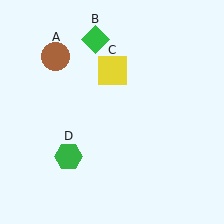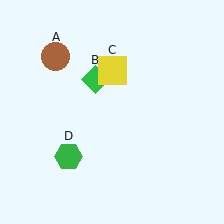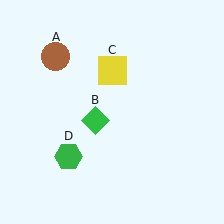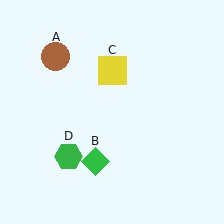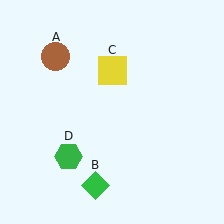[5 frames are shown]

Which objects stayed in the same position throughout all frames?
Brown circle (object A) and yellow square (object C) and green hexagon (object D) remained stationary.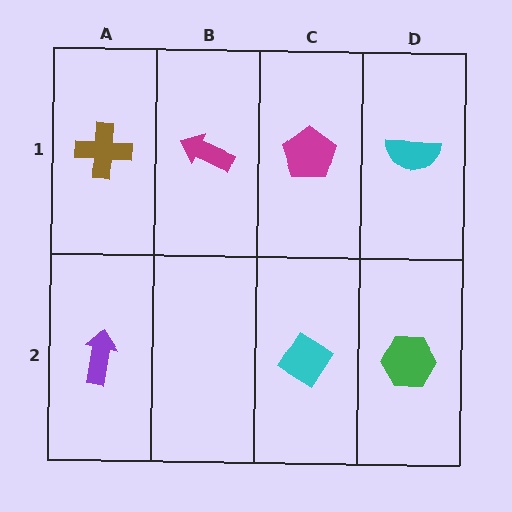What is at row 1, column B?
A magenta arrow.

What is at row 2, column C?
A cyan diamond.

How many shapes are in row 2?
3 shapes.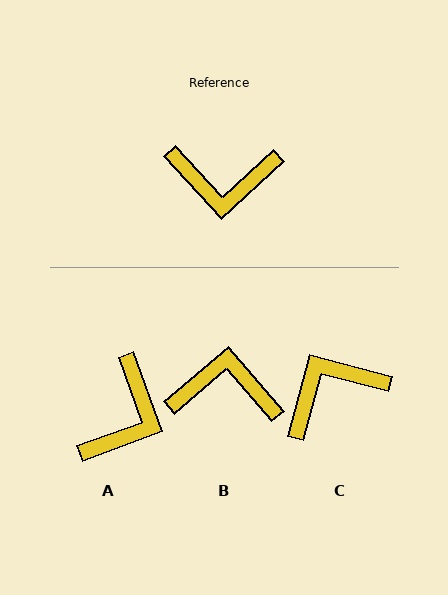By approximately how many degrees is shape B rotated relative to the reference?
Approximately 178 degrees counter-clockwise.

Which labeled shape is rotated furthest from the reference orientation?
B, about 178 degrees away.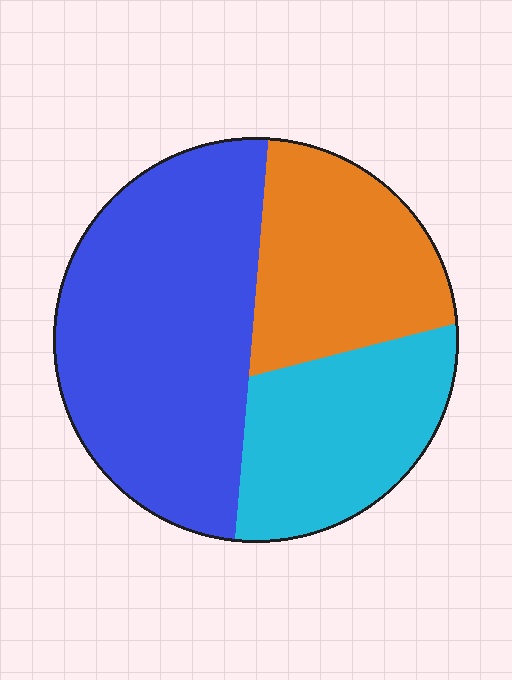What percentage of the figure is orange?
Orange covers around 25% of the figure.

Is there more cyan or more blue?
Blue.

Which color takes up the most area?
Blue, at roughly 50%.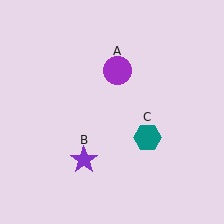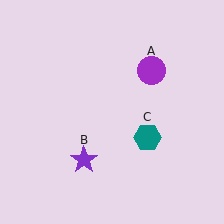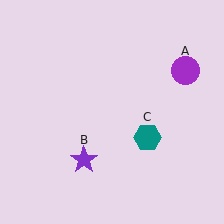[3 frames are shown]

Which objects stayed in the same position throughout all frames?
Purple star (object B) and teal hexagon (object C) remained stationary.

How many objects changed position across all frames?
1 object changed position: purple circle (object A).